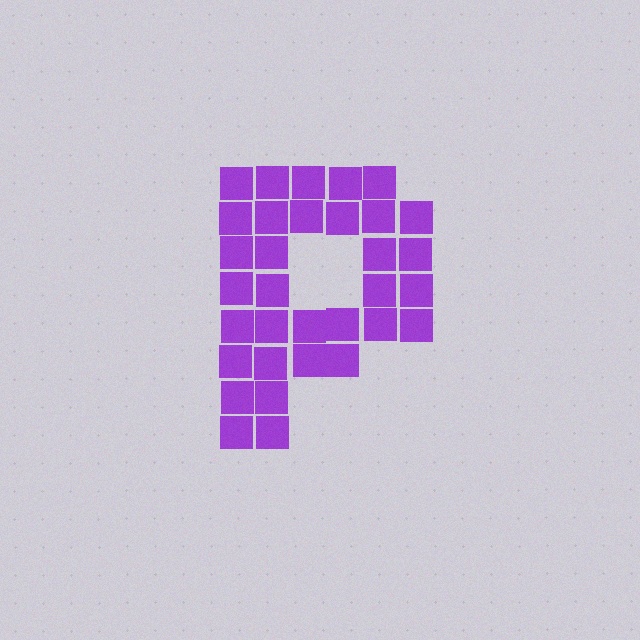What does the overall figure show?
The overall figure shows the letter P.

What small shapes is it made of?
It is made of small squares.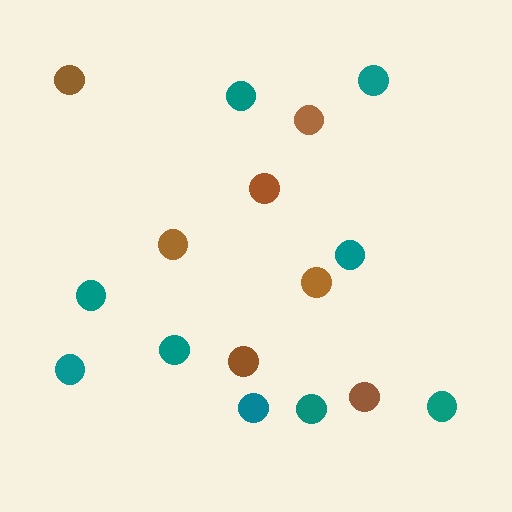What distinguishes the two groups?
There are 2 groups: one group of brown circles (7) and one group of teal circles (9).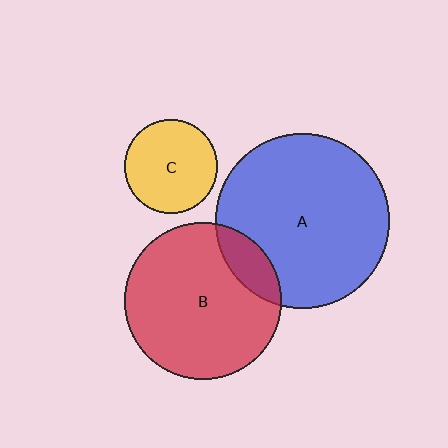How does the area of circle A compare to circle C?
Approximately 3.5 times.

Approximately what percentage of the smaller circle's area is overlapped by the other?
Approximately 15%.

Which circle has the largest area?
Circle A (blue).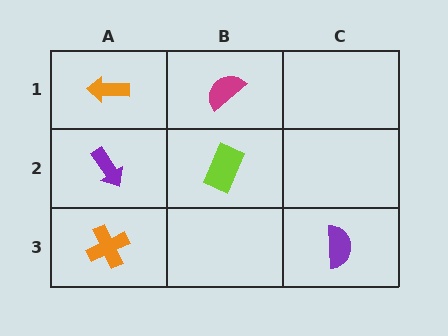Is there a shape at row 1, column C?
No, that cell is empty.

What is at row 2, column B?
A lime rectangle.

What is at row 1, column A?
An orange arrow.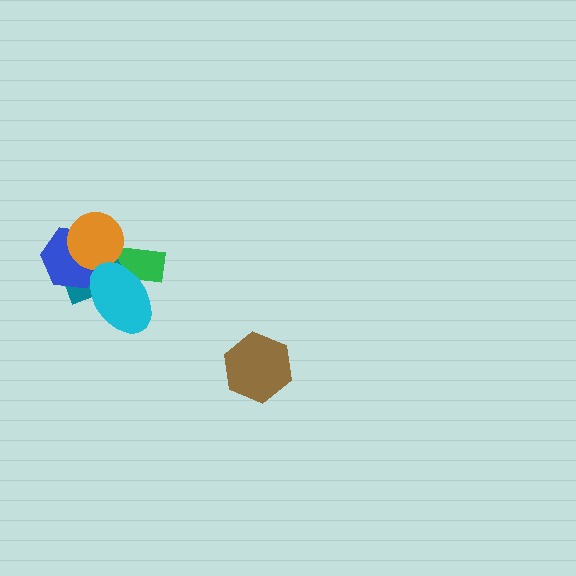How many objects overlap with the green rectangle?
2 objects overlap with the green rectangle.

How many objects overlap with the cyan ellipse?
3 objects overlap with the cyan ellipse.